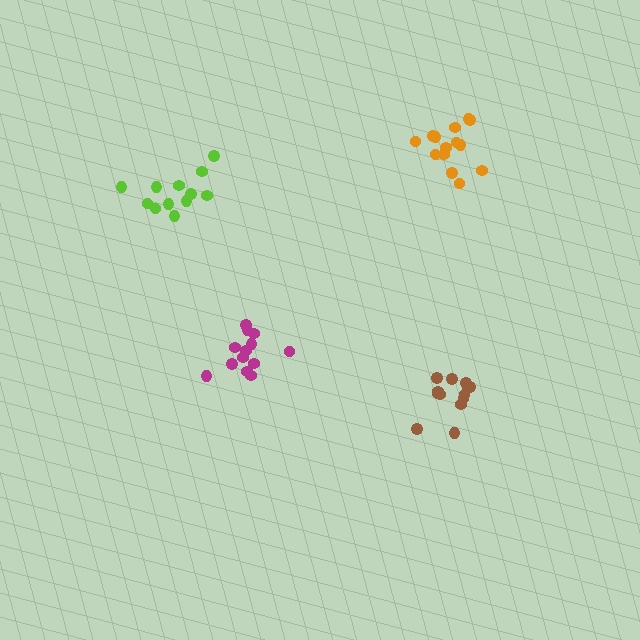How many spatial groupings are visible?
There are 4 spatial groupings.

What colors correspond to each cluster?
The clusters are colored: lime, brown, magenta, orange.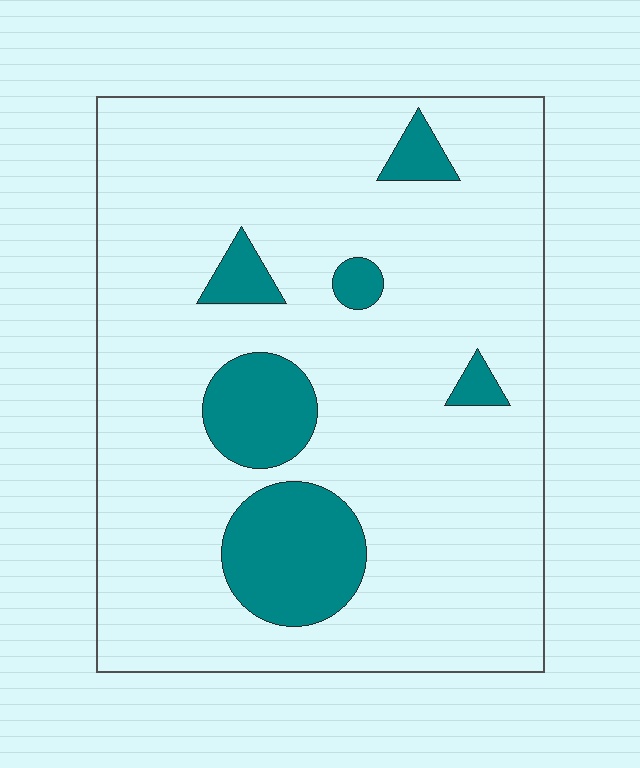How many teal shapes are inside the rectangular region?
6.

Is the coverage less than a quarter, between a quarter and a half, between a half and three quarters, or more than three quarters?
Less than a quarter.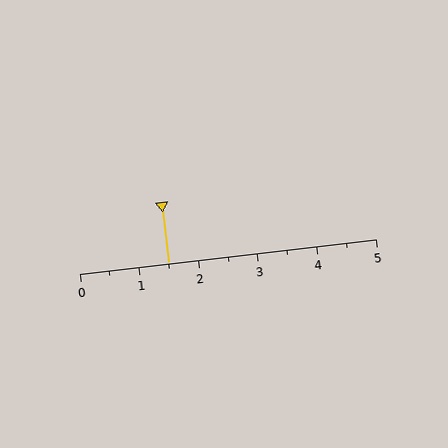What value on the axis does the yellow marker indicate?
The marker indicates approximately 1.5.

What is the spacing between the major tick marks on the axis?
The major ticks are spaced 1 apart.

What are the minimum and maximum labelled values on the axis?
The axis runs from 0 to 5.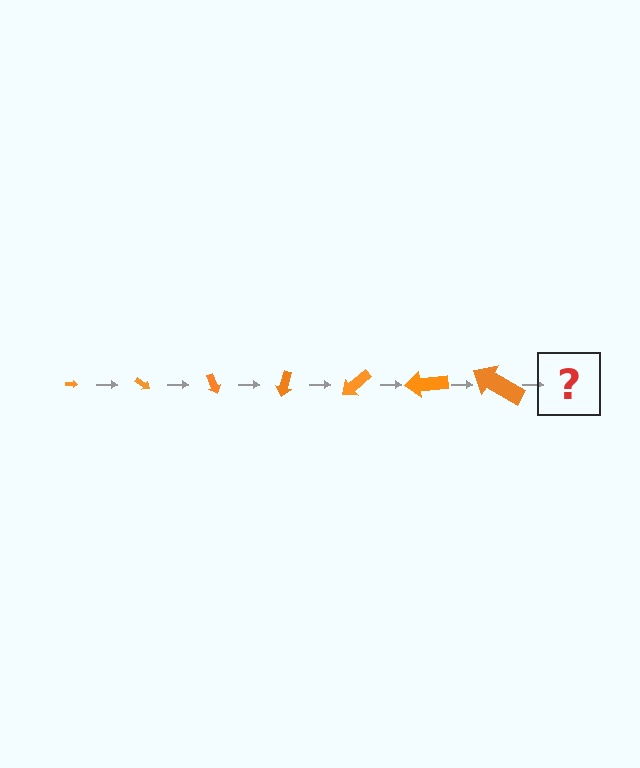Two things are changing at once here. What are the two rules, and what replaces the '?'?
The two rules are that the arrow grows larger each step and it rotates 35 degrees each step. The '?' should be an arrow, larger than the previous one and rotated 245 degrees from the start.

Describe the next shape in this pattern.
It should be an arrow, larger than the previous one and rotated 245 degrees from the start.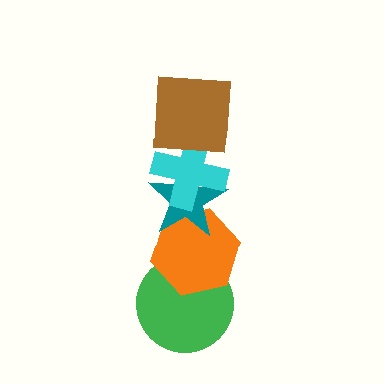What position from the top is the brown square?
The brown square is 1st from the top.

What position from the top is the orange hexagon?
The orange hexagon is 4th from the top.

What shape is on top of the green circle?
The orange hexagon is on top of the green circle.